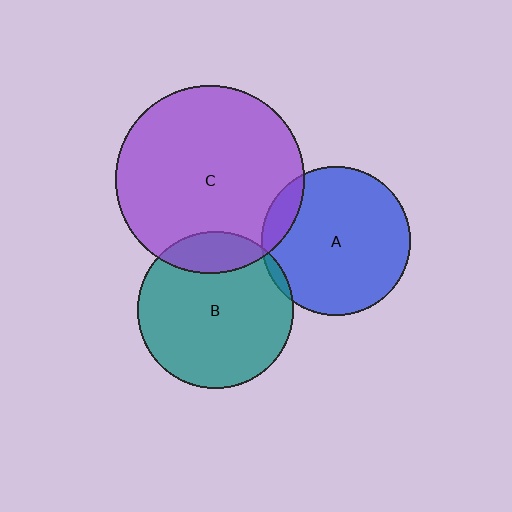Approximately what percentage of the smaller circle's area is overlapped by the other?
Approximately 5%.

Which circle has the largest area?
Circle C (purple).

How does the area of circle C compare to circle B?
Approximately 1.5 times.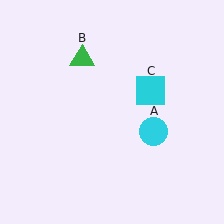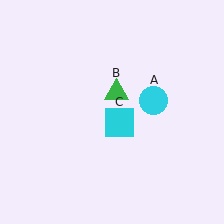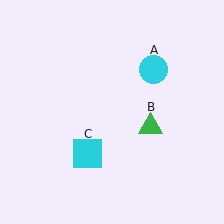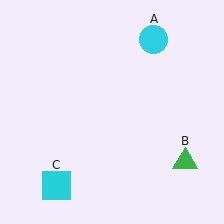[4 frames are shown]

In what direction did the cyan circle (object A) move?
The cyan circle (object A) moved up.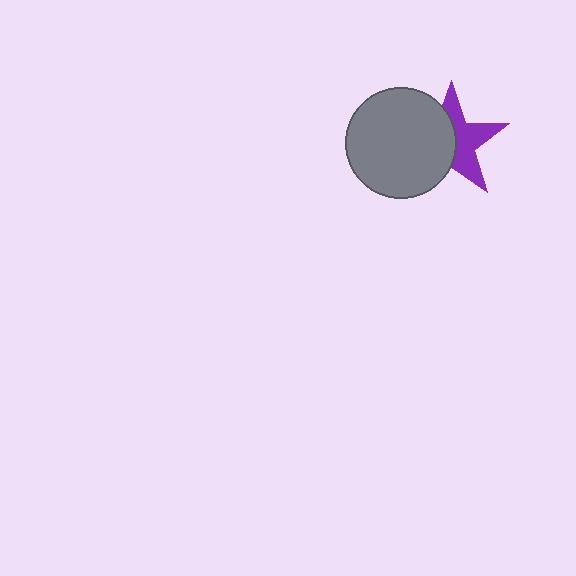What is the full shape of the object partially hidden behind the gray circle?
The partially hidden object is a purple star.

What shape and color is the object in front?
The object in front is a gray circle.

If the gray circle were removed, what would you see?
You would see the complete purple star.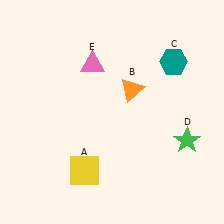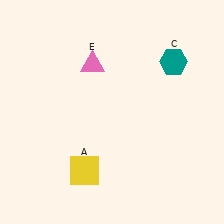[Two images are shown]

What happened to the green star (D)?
The green star (D) was removed in Image 2. It was in the bottom-right area of Image 1.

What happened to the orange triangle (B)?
The orange triangle (B) was removed in Image 2. It was in the top-right area of Image 1.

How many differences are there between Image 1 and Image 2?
There are 2 differences between the two images.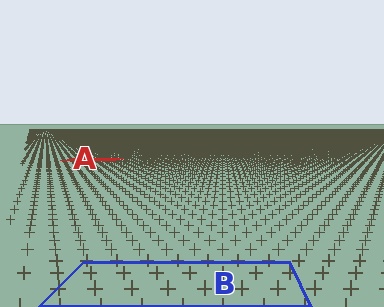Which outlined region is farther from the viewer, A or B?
Region A is farther from the viewer — the texture elements inside it appear smaller and more densely packed.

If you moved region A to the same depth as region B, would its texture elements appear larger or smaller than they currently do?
They would appear larger. At a closer depth, the same texture elements are projected at a bigger on-screen size.